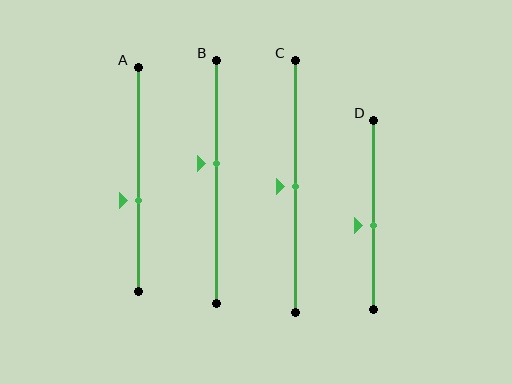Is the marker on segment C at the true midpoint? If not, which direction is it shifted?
Yes, the marker on segment C is at the true midpoint.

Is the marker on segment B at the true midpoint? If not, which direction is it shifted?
No, the marker on segment B is shifted upward by about 7% of the segment length.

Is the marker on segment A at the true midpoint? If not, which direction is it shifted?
No, the marker on segment A is shifted downward by about 9% of the segment length.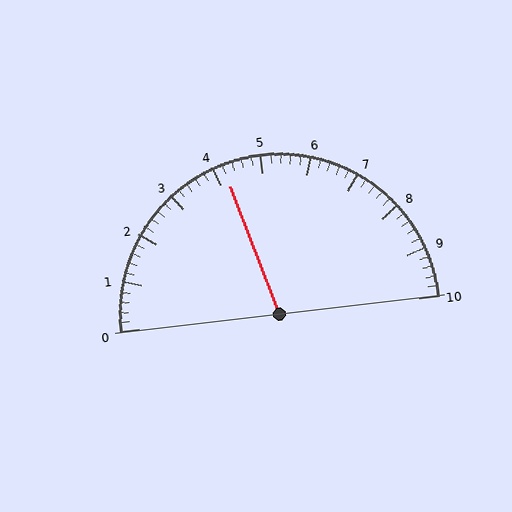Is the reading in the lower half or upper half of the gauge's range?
The reading is in the lower half of the range (0 to 10).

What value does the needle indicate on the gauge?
The needle indicates approximately 4.2.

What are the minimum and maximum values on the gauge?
The gauge ranges from 0 to 10.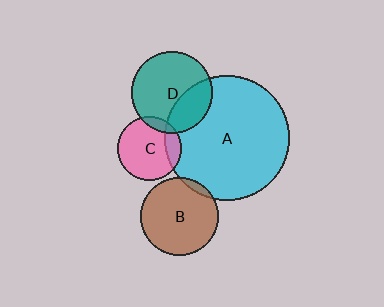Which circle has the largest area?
Circle A (cyan).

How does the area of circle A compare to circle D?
Approximately 2.4 times.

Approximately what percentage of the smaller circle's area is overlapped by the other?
Approximately 10%.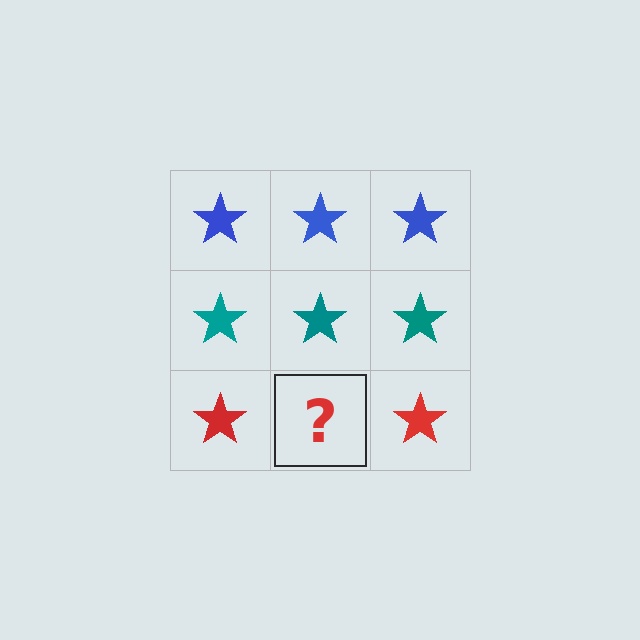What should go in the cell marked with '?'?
The missing cell should contain a red star.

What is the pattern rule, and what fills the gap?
The rule is that each row has a consistent color. The gap should be filled with a red star.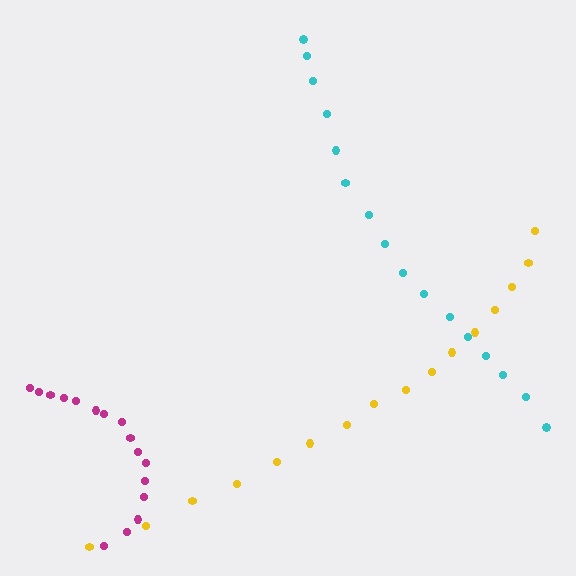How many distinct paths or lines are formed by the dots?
There are 3 distinct paths.